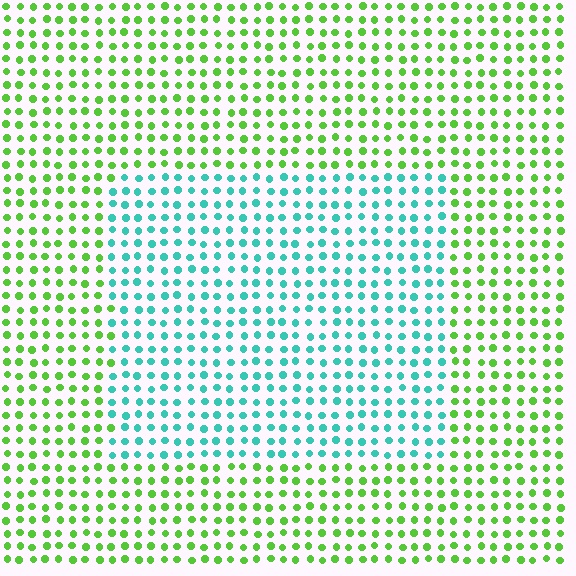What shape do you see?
I see a rectangle.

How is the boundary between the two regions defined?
The boundary is defined purely by a slight shift in hue (about 64 degrees). Spacing, size, and orientation are identical on both sides.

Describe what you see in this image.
The image is filled with small lime elements in a uniform arrangement. A rectangle-shaped region is visible where the elements are tinted to a slightly different hue, forming a subtle color boundary.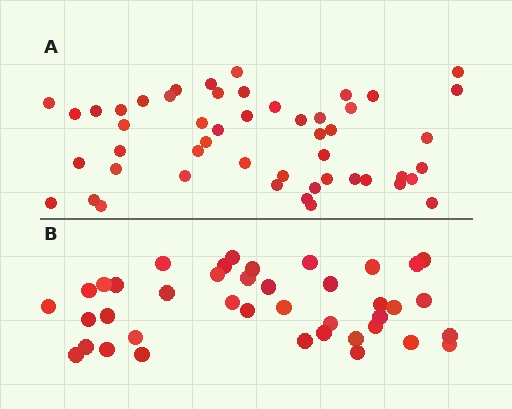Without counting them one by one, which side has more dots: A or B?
Region A (the top region) has more dots.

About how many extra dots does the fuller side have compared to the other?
Region A has roughly 10 or so more dots than region B.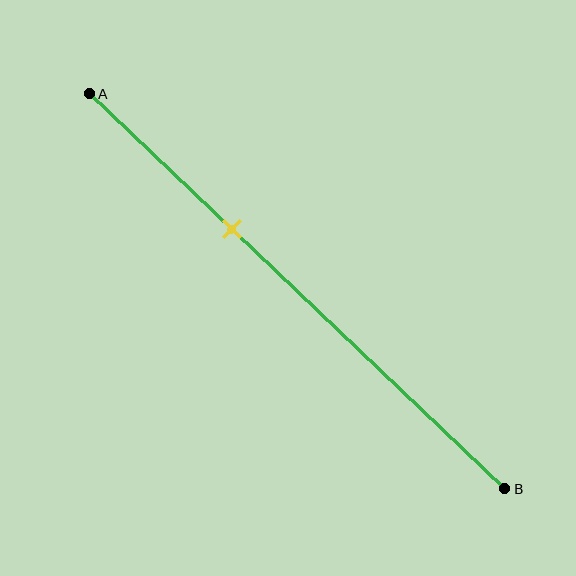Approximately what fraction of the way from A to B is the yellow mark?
The yellow mark is approximately 35% of the way from A to B.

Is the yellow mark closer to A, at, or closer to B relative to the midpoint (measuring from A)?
The yellow mark is closer to point A than the midpoint of segment AB.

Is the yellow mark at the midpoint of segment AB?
No, the mark is at about 35% from A, not at the 50% midpoint.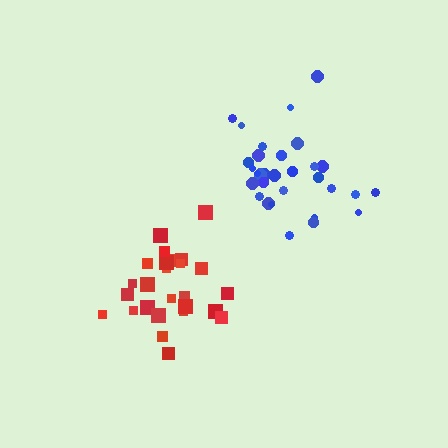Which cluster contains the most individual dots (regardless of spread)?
Blue (32).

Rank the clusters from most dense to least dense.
red, blue.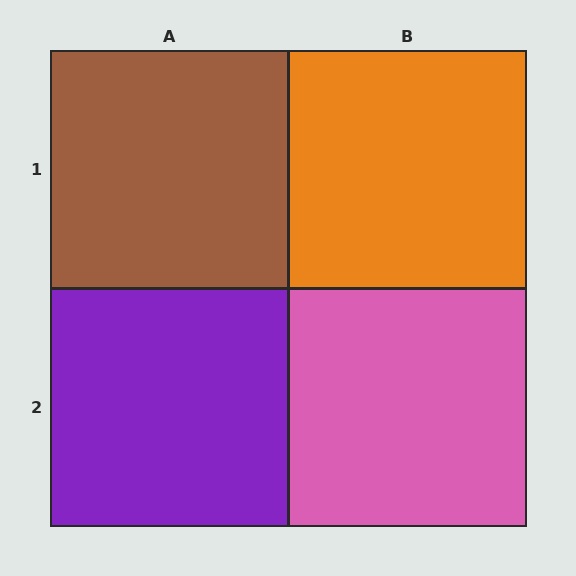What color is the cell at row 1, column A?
Brown.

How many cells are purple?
1 cell is purple.